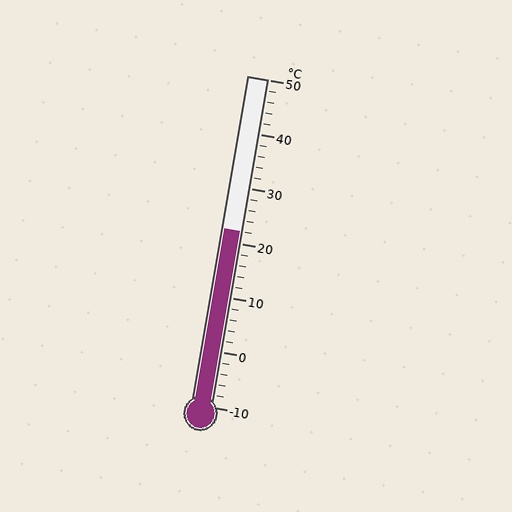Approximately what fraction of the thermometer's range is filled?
The thermometer is filled to approximately 55% of its range.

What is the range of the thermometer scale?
The thermometer scale ranges from -10°C to 50°C.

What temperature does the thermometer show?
The thermometer shows approximately 22°C.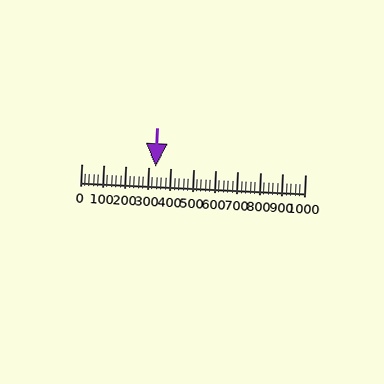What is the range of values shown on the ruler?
The ruler shows values from 0 to 1000.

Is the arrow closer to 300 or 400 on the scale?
The arrow is closer to 300.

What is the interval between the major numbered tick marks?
The major tick marks are spaced 100 units apart.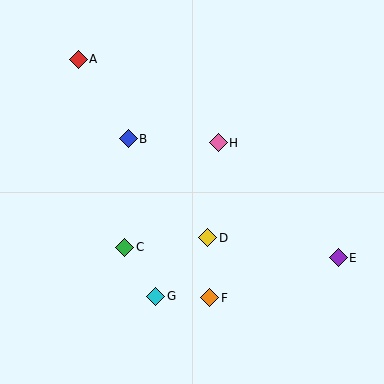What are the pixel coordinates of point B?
Point B is at (128, 139).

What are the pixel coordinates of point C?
Point C is at (125, 248).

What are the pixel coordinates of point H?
Point H is at (218, 143).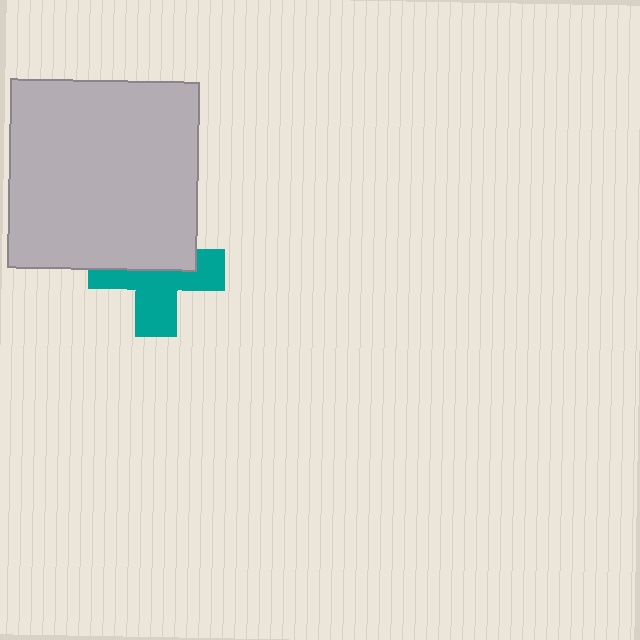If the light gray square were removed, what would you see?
You would see the complete teal cross.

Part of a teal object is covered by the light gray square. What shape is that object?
It is a cross.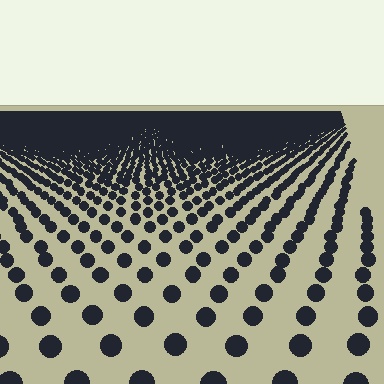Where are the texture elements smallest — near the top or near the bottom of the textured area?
Near the top.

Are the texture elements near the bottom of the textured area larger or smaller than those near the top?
Larger. Near the bottom, elements are closer to the viewer and appear at a bigger on-screen size.